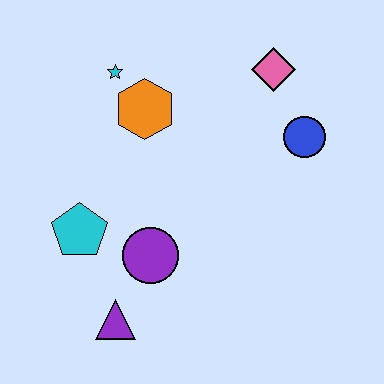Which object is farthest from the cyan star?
The purple triangle is farthest from the cyan star.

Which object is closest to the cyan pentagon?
The purple circle is closest to the cyan pentagon.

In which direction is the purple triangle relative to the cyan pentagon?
The purple triangle is below the cyan pentagon.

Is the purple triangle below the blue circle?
Yes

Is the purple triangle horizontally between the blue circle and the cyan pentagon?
Yes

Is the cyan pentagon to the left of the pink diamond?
Yes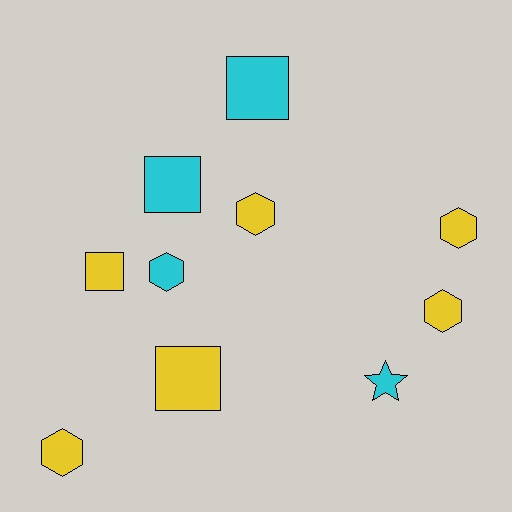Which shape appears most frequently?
Hexagon, with 5 objects.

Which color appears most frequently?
Yellow, with 6 objects.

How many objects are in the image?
There are 10 objects.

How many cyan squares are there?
There are 2 cyan squares.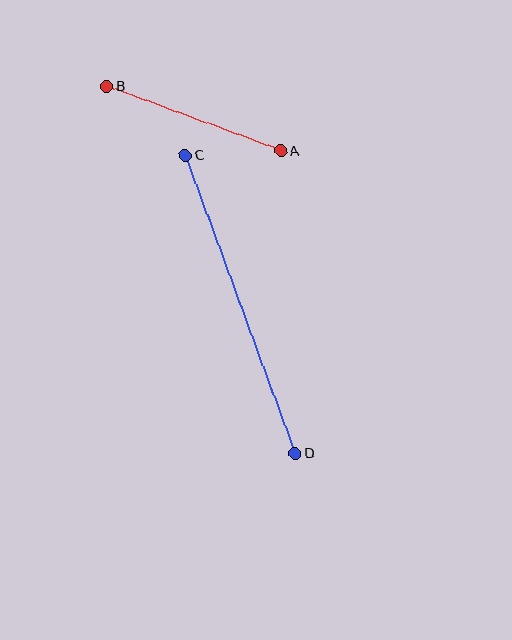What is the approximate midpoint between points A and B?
The midpoint is at approximately (194, 119) pixels.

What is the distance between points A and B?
The distance is approximately 185 pixels.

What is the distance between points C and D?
The distance is approximately 317 pixels.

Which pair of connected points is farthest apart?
Points C and D are farthest apart.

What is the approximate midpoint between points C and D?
The midpoint is at approximately (240, 304) pixels.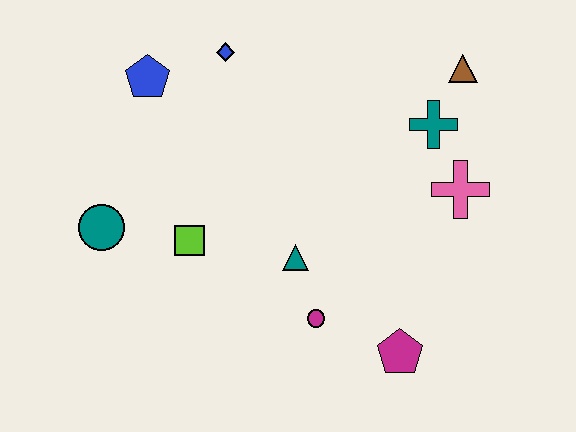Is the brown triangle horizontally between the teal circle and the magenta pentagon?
No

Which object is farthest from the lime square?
The brown triangle is farthest from the lime square.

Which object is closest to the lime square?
The teal circle is closest to the lime square.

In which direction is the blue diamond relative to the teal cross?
The blue diamond is to the left of the teal cross.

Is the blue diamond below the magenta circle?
No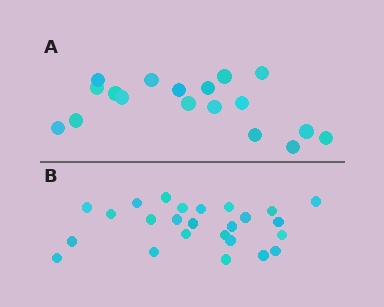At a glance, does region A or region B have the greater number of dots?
Region B (the bottom region) has more dots.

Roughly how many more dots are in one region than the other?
Region B has roughly 8 or so more dots than region A.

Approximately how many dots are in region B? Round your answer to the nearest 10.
About 20 dots. (The exact count is 25, which rounds to 20.)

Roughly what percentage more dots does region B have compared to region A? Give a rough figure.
About 40% more.